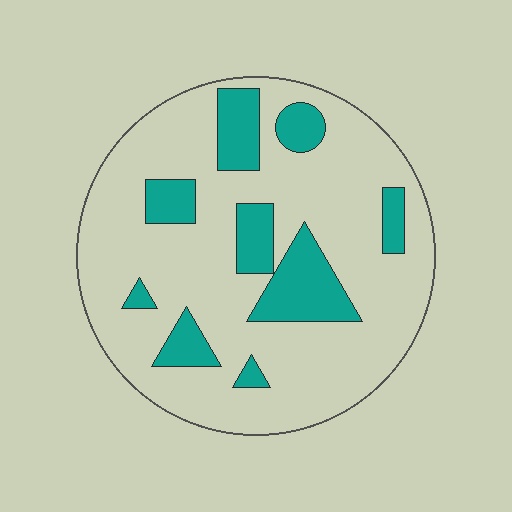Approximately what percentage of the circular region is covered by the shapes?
Approximately 20%.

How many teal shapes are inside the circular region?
9.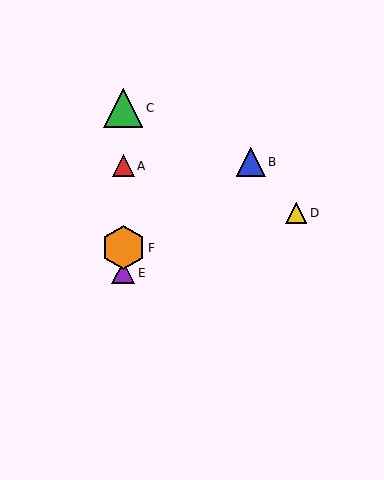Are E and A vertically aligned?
Yes, both are at x≈123.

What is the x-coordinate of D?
Object D is at x≈296.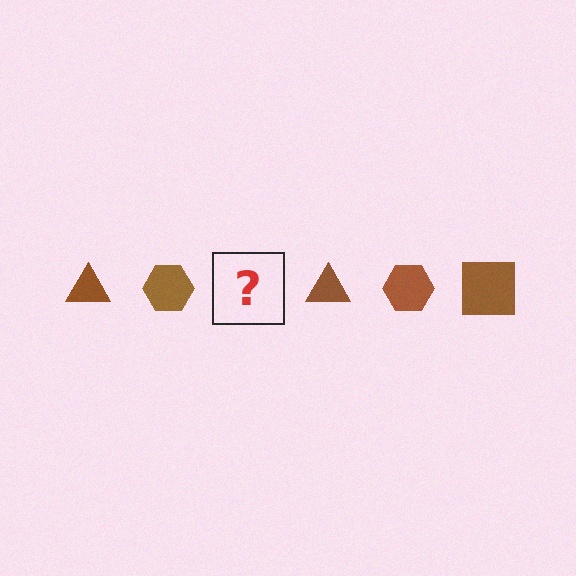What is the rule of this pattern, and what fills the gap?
The rule is that the pattern cycles through triangle, hexagon, square shapes in brown. The gap should be filled with a brown square.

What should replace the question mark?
The question mark should be replaced with a brown square.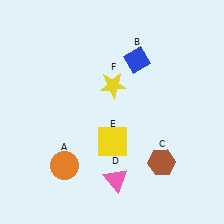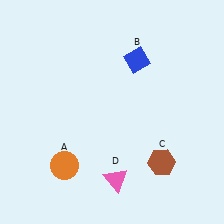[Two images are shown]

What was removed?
The yellow square (E), the yellow star (F) were removed in Image 2.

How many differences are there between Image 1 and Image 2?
There are 2 differences between the two images.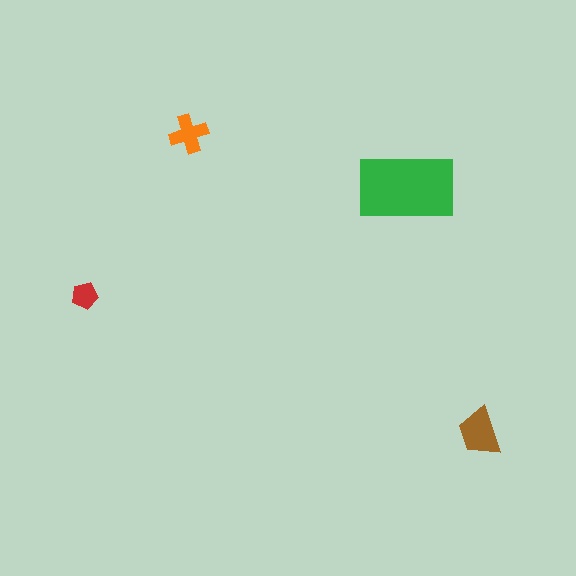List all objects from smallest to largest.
The red pentagon, the orange cross, the brown trapezoid, the green rectangle.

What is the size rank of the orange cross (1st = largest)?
3rd.